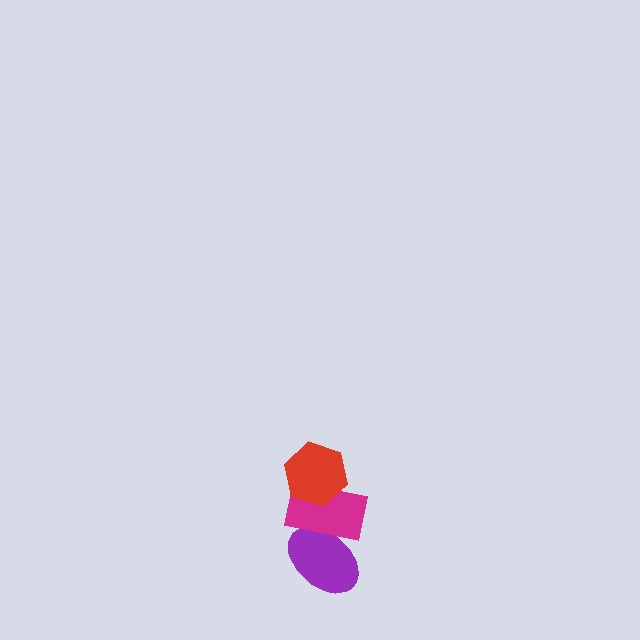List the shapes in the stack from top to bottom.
From top to bottom: the red hexagon, the magenta rectangle, the purple ellipse.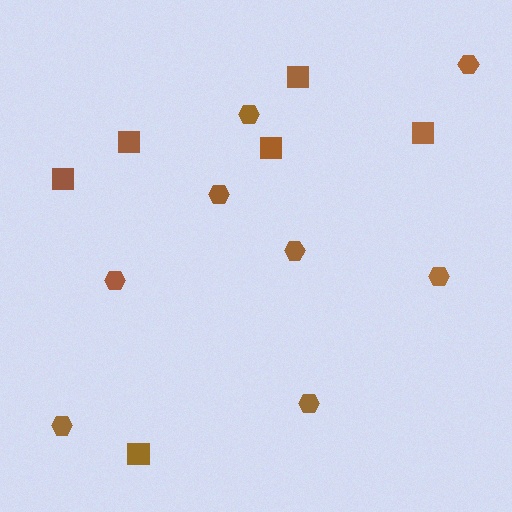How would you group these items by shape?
There are 2 groups: one group of squares (6) and one group of hexagons (8).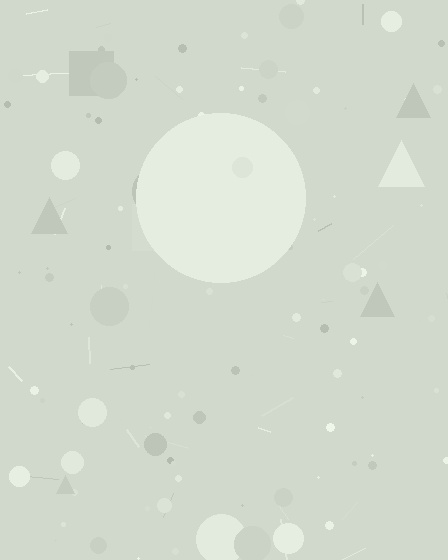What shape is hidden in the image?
A circle is hidden in the image.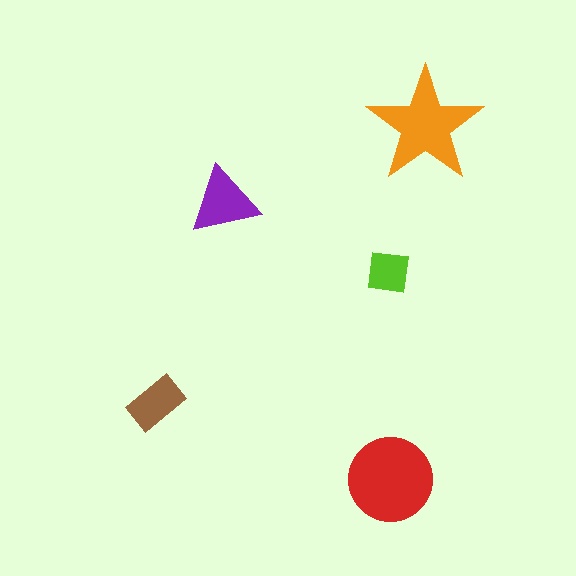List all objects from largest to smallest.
The red circle, the orange star, the purple triangle, the brown rectangle, the lime square.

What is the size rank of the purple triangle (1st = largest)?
3rd.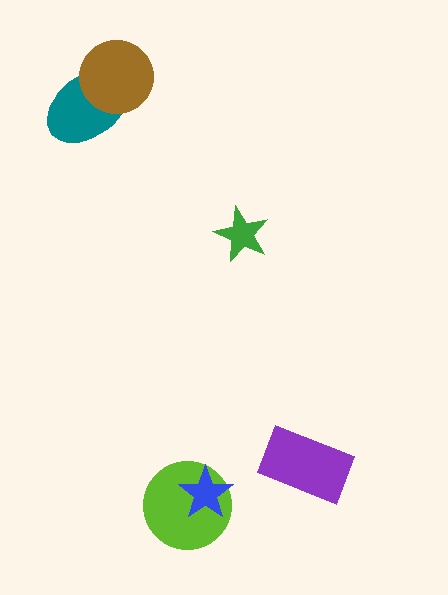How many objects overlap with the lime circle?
1 object overlaps with the lime circle.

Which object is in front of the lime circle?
The blue star is in front of the lime circle.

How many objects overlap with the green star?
0 objects overlap with the green star.